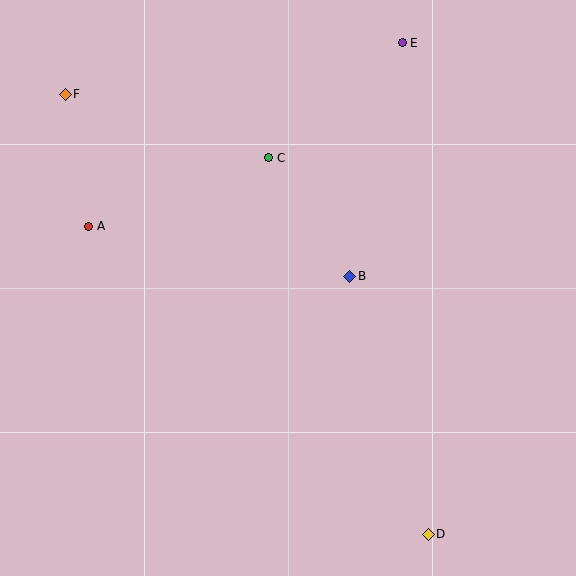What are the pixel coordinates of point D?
Point D is at (428, 534).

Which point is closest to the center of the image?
Point B at (350, 276) is closest to the center.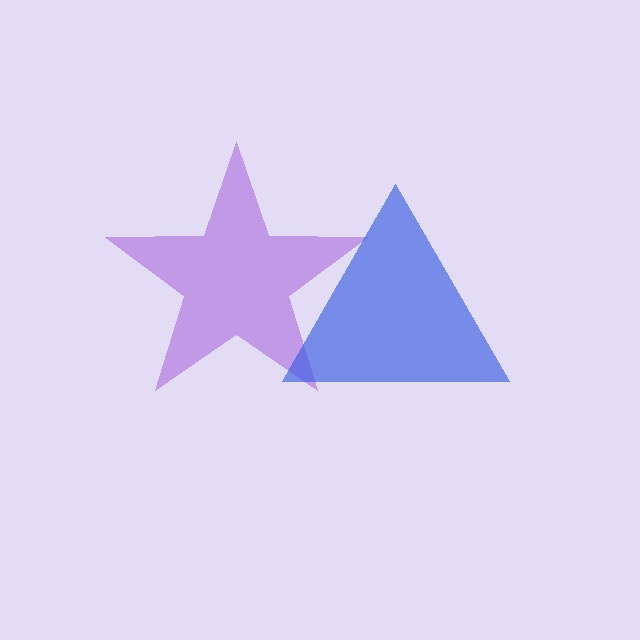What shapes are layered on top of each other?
The layered shapes are: a purple star, a blue triangle.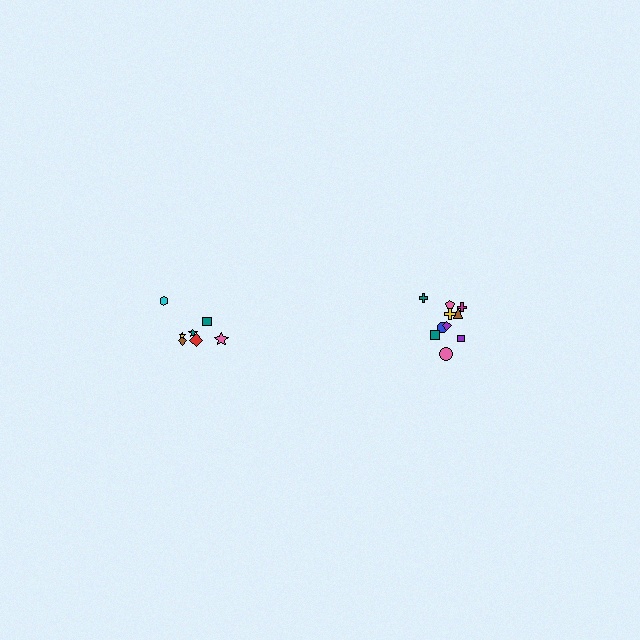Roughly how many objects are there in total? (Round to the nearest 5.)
Roughly 15 objects in total.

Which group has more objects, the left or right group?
The right group.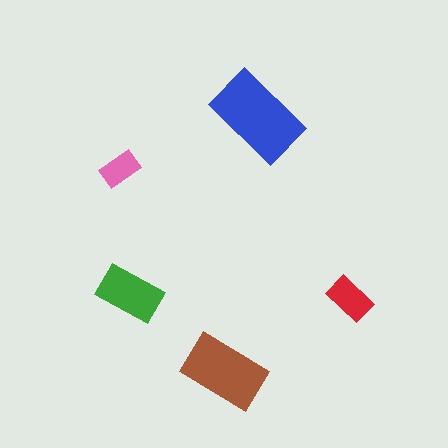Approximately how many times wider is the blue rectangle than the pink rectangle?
About 2.5 times wider.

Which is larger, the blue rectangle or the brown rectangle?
The blue one.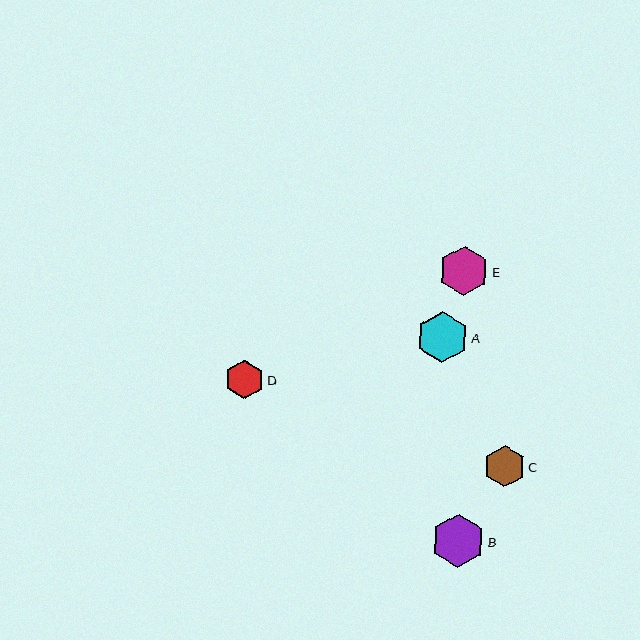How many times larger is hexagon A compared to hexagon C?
Hexagon A is approximately 1.2 times the size of hexagon C.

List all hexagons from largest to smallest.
From largest to smallest: B, A, E, C, D.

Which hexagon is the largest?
Hexagon B is the largest with a size of approximately 53 pixels.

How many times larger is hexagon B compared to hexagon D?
Hexagon B is approximately 1.4 times the size of hexagon D.